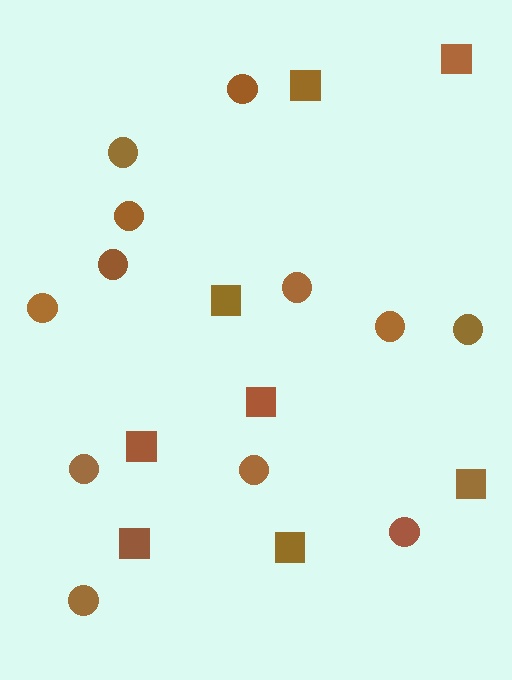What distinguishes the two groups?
There are 2 groups: one group of circles (12) and one group of squares (8).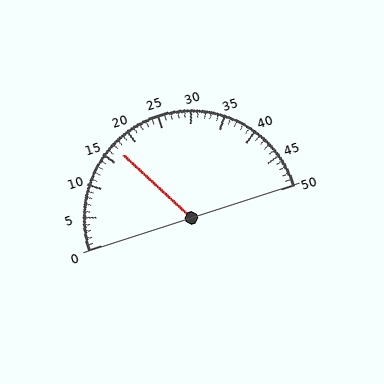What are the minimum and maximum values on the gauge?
The gauge ranges from 0 to 50.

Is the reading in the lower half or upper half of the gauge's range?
The reading is in the lower half of the range (0 to 50).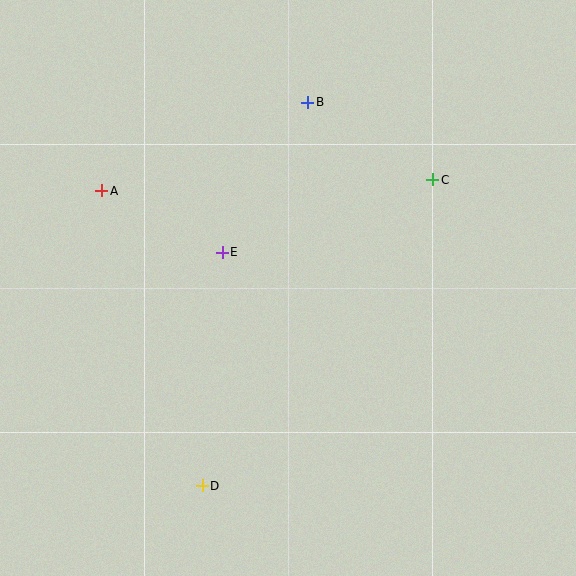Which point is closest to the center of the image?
Point E at (222, 252) is closest to the center.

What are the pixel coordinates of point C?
Point C is at (433, 180).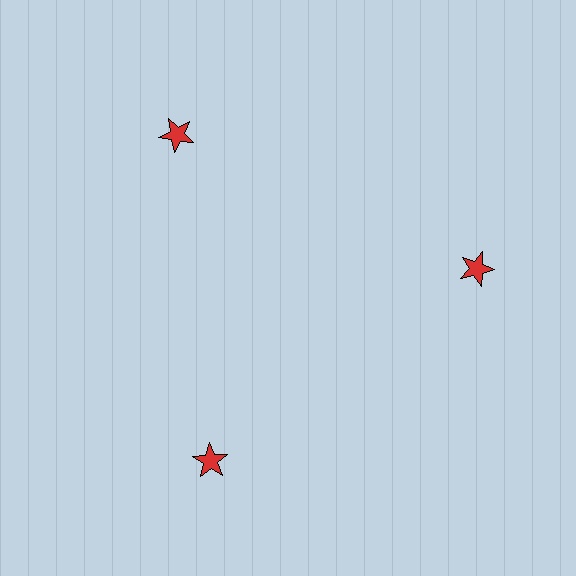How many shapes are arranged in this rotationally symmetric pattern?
There are 3 shapes, arranged in 3 groups of 1.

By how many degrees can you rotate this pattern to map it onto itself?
The pattern maps onto itself every 120 degrees of rotation.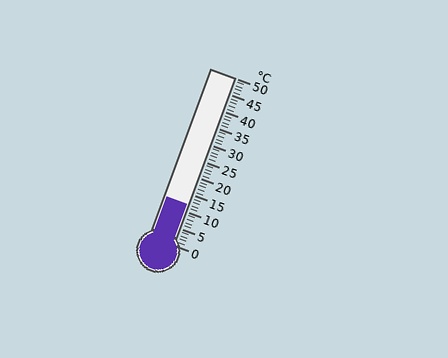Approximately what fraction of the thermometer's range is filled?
The thermometer is filled to approximately 25% of its range.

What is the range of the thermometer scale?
The thermometer scale ranges from 0°C to 50°C.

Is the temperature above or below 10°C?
The temperature is above 10°C.